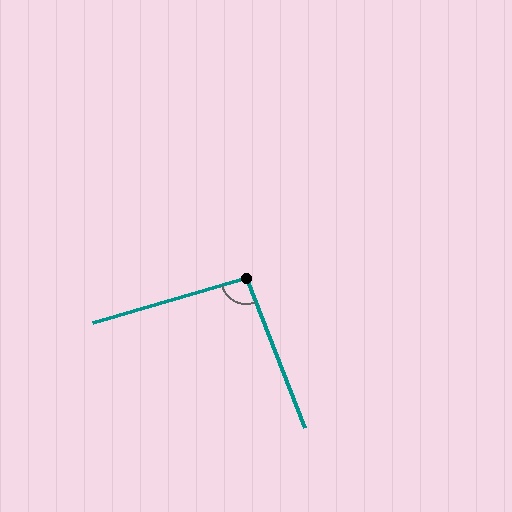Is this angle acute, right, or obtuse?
It is obtuse.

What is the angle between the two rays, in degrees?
Approximately 95 degrees.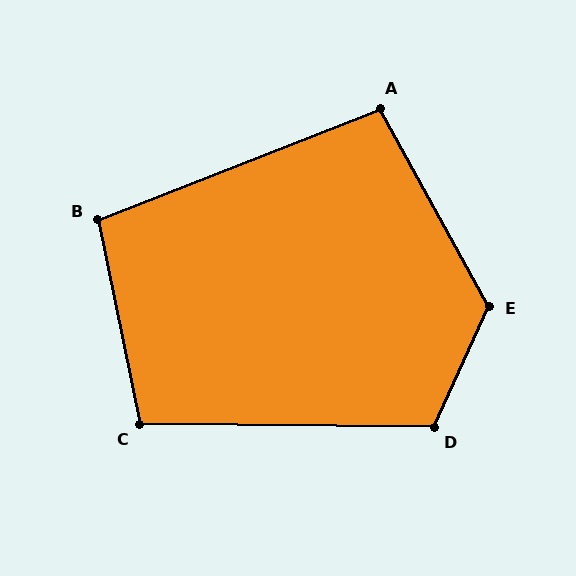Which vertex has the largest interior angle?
E, at approximately 127 degrees.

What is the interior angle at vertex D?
Approximately 114 degrees (obtuse).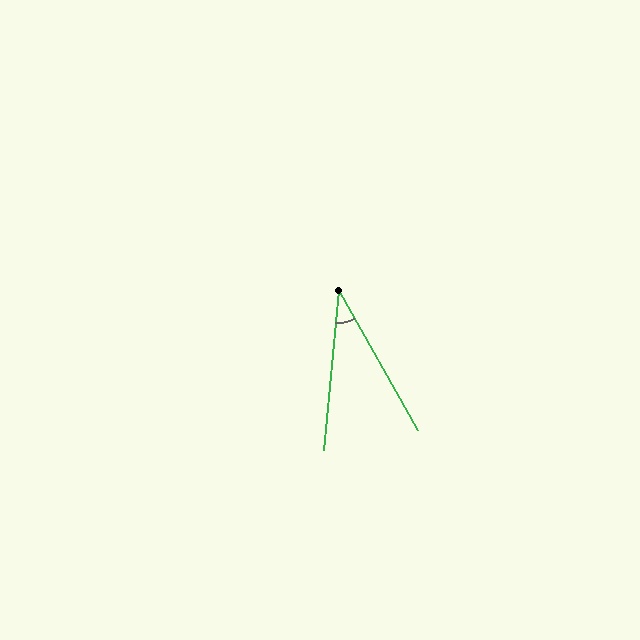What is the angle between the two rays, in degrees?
Approximately 35 degrees.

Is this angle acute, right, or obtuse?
It is acute.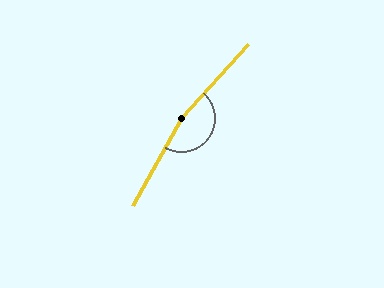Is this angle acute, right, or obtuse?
It is obtuse.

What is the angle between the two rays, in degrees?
Approximately 167 degrees.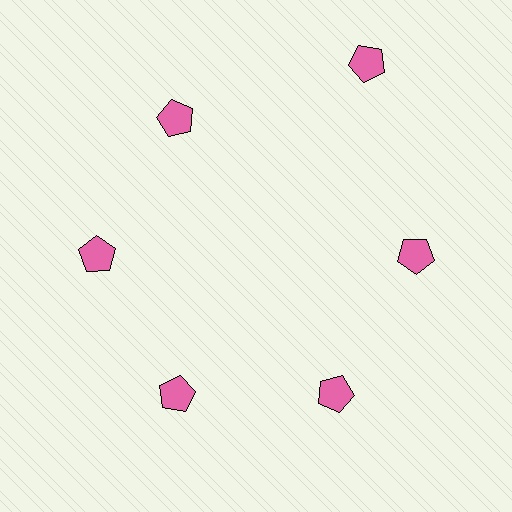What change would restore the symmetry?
The symmetry would be restored by moving it inward, back onto the ring so that all 6 pentagons sit at equal angles and equal distance from the center.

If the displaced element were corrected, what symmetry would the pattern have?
It would have 6-fold rotational symmetry — the pattern would map onto itself every 60 degrees.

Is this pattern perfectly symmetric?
No. The 6 pink pentagons are arranged in a ring, but one element near the 1 o'clock position is pushed outward from the center, breaking the 6-fold rotational symmetry.